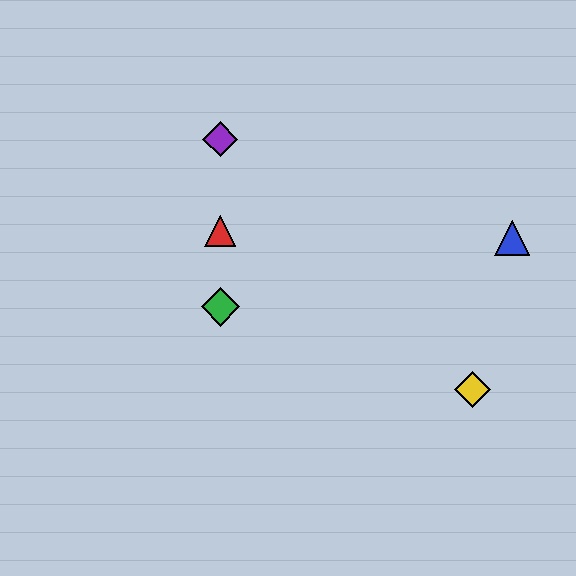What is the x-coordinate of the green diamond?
The green diamond is at x≈220.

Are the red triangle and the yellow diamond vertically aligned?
No, the red triangle is at x≈220 and the yellow diamond is at x≈473.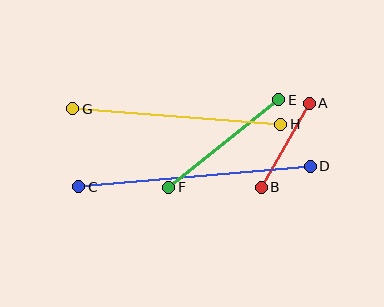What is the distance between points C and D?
The distance is approximately 232 pixels.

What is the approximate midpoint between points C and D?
The midpoint is at approximately (195, 176) pixels.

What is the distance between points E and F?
The distance is approximately 140 pixels.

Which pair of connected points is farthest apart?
Points C and D are farthest apart.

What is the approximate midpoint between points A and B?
The midpoint is at approximately (285, 145) pixels.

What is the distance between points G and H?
The distance is approximately 209 pixels.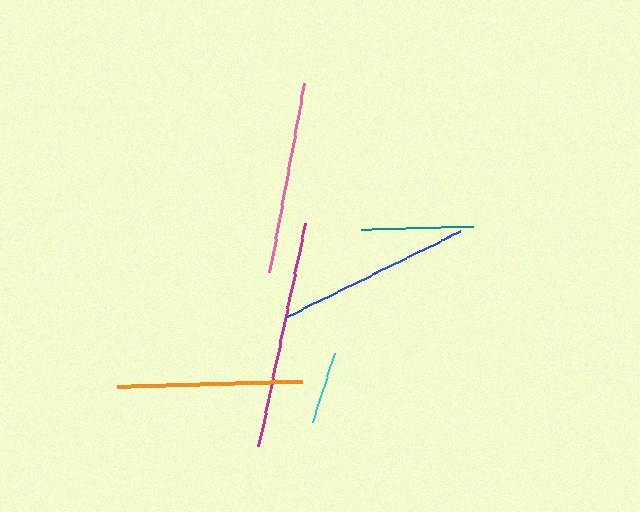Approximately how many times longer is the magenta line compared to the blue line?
The magenta line is approximately 1.2 times the length of the blue line.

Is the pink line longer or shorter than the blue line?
The blue line is longer than the pink line.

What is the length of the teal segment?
The teal segment is approximately 112 pixels long.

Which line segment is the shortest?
The cyan line is the shortest at approximately 72 pixels.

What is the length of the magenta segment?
The magenta segment is approximately 227 pixels long.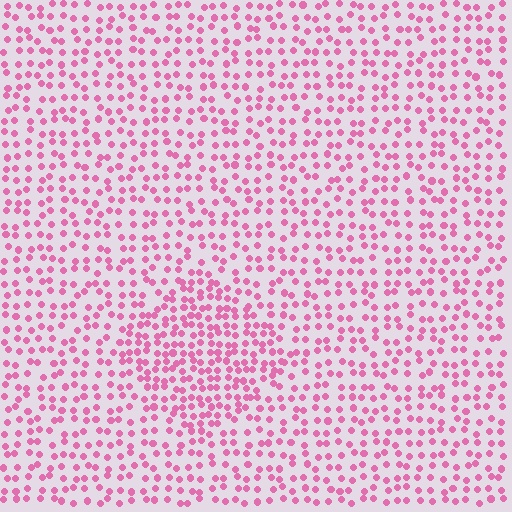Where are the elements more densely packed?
The elements are more densely packed inside the diamond boundary.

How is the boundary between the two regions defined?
The boundary is defined by a change in element density (approximately 1.7x ratio). All elements are the same color, size, and shape.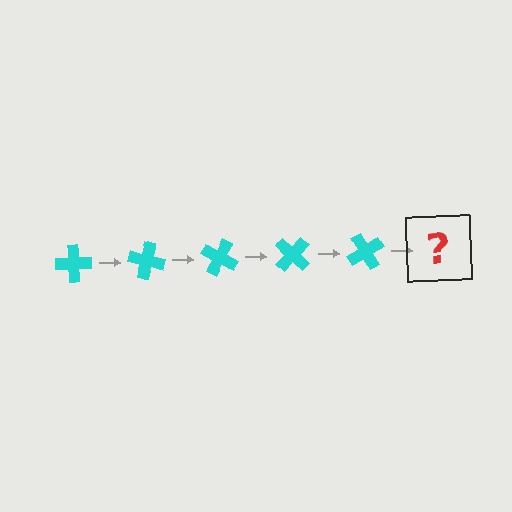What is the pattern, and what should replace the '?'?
The pattern is that the cross rotates 15 degrees each step. The '?' should be a cyan cross rotated 75 degrees.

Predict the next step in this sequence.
The next step is a cyan cross rotated 75 degrees.